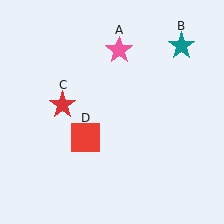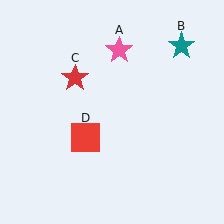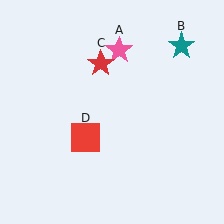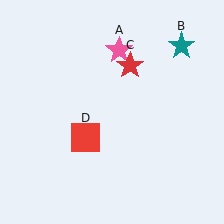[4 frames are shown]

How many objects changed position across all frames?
1 object changed position: red star (object C).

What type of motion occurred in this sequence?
The red star (object C) rotated clockwise around the center of the scene.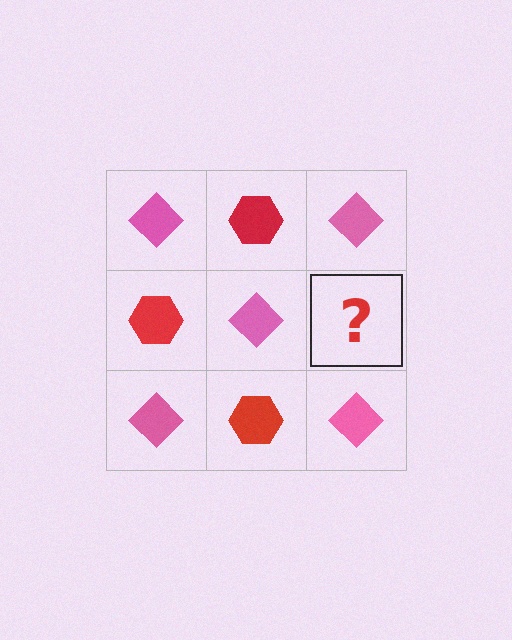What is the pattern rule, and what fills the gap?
The rule is that it alternates pink diamond and red hexagon in a checkerboard pattern. The gap should be filled with a red hexagon.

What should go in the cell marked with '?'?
The missing cell should contain a red hexagon.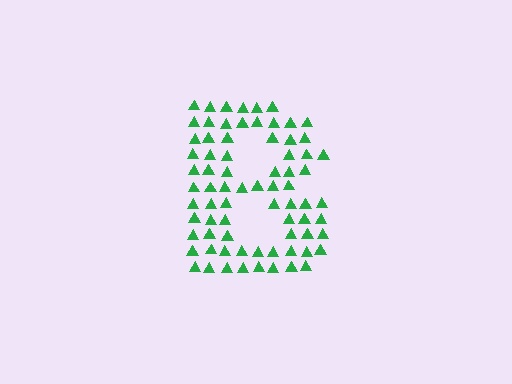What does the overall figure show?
The overall figure shows the letter B.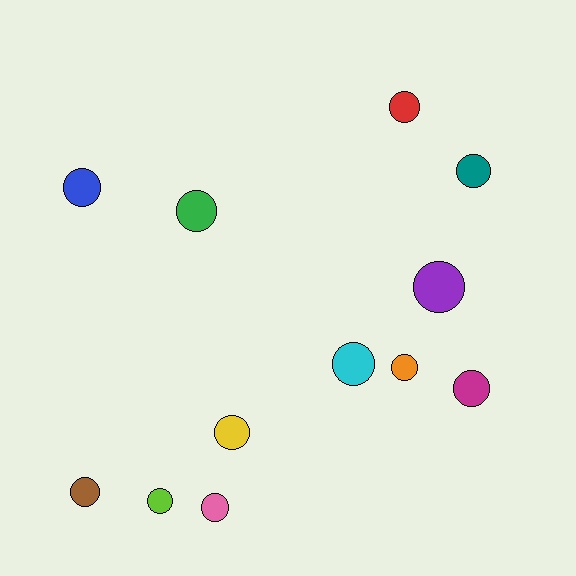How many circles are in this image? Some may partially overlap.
There are 12 circles.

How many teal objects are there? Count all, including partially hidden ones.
There is 1 teal object.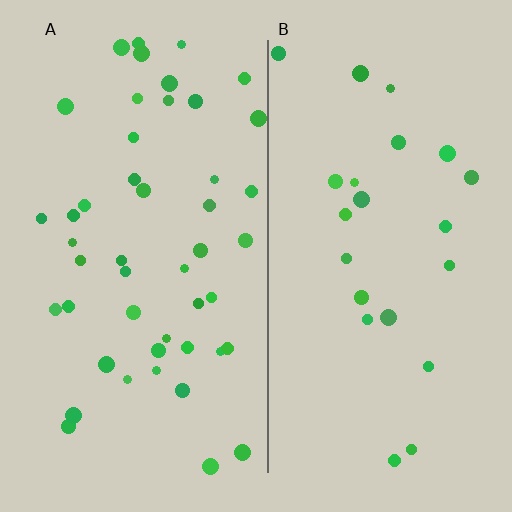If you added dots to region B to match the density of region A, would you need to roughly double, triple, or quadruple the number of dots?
Approximately double.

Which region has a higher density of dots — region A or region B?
A (the left).